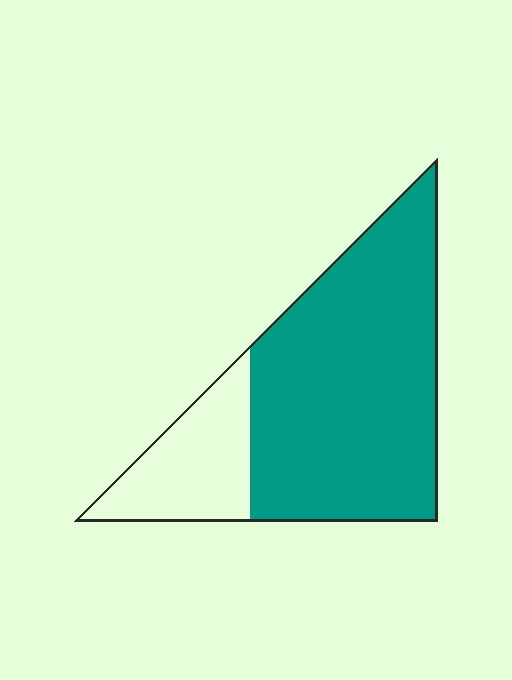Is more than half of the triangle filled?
Yes.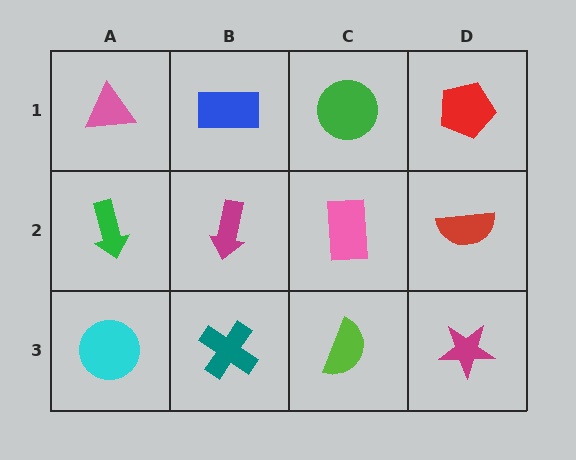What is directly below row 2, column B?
A teal cross.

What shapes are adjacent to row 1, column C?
A pink rectangle (row 2, column C), a blue rectangle (row 1, column B), a red pentagon (row 1, column D).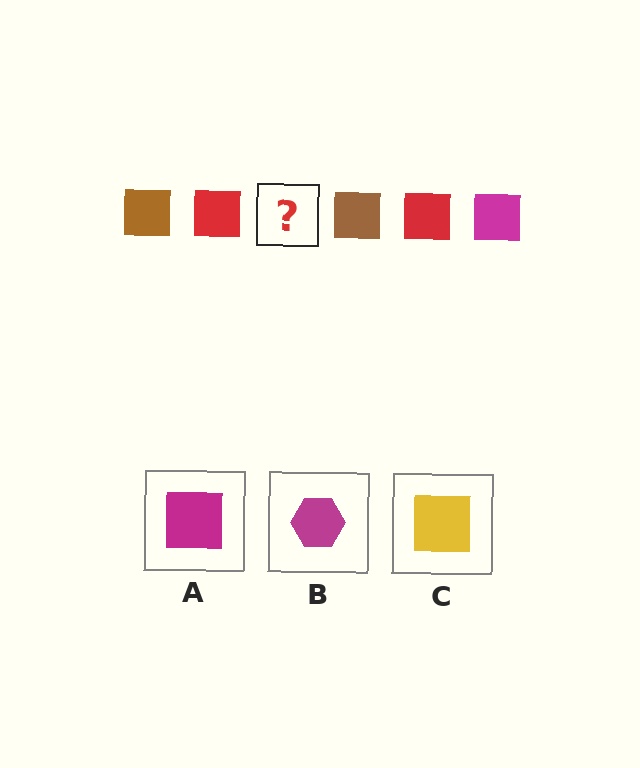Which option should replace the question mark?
Option A.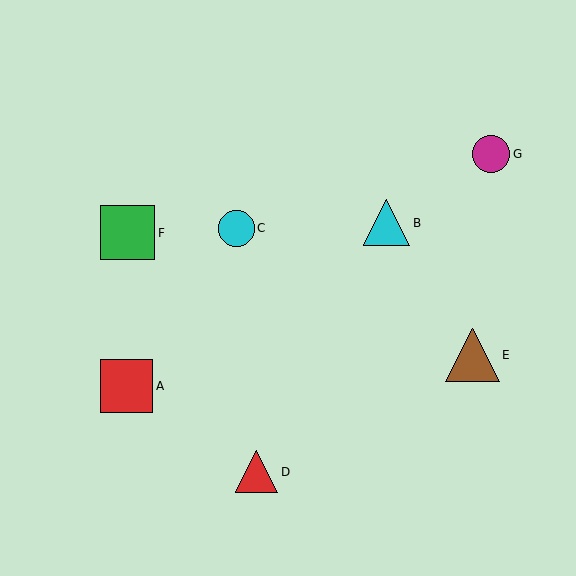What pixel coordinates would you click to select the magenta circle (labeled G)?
Click at (491, 154) to select the magenta circle G.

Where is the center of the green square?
The center of the green square is at (128, 233).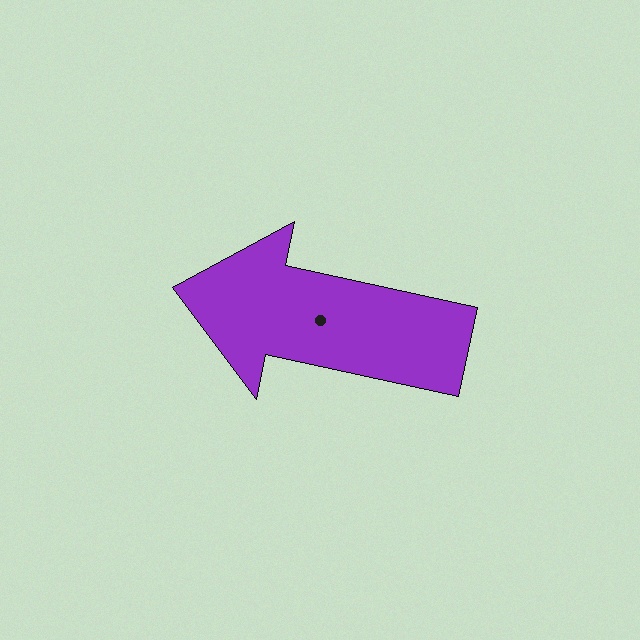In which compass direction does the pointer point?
West.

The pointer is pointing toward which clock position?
Roughly 9 o'clock.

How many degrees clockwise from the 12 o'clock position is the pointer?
Approximately 282 degrees.